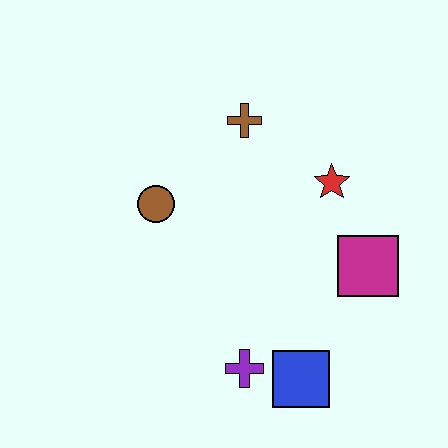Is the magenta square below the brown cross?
Yes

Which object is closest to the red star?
The magenta square is closest to the red star.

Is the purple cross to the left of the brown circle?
No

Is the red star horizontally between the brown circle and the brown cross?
No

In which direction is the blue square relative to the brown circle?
The blue square is below the brown circle.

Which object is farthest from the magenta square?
The brown circle is farthest from the magenta square.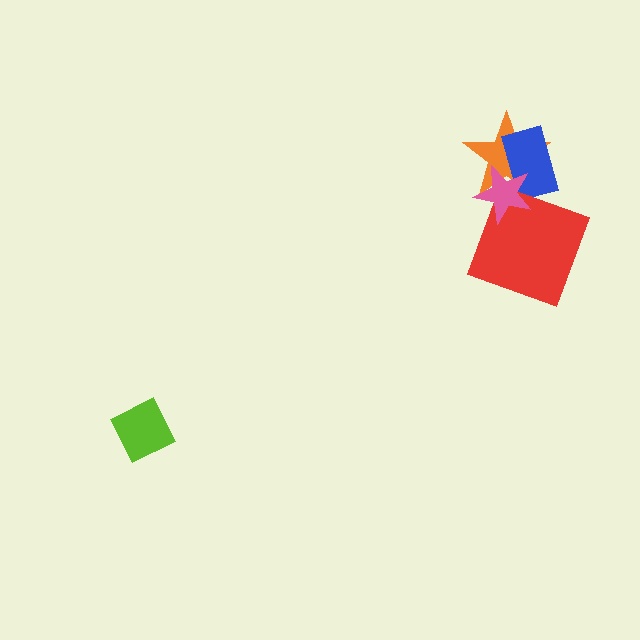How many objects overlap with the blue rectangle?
2 objects overlap with the blue rectangle.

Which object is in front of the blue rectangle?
The pink star is in front of the blue rectangle.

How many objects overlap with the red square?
1 object overlaps with the red square.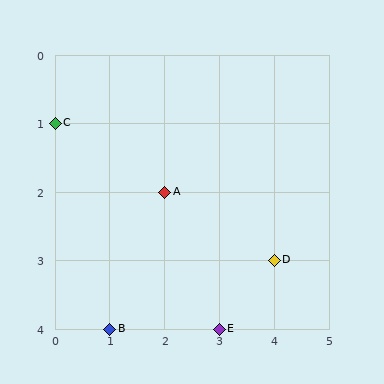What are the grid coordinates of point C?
Point C is at grid coordinates (0, 1).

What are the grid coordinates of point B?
Point B is at grid coordinates (1, 4).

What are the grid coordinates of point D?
Point D is at grid coordinates (4, 3).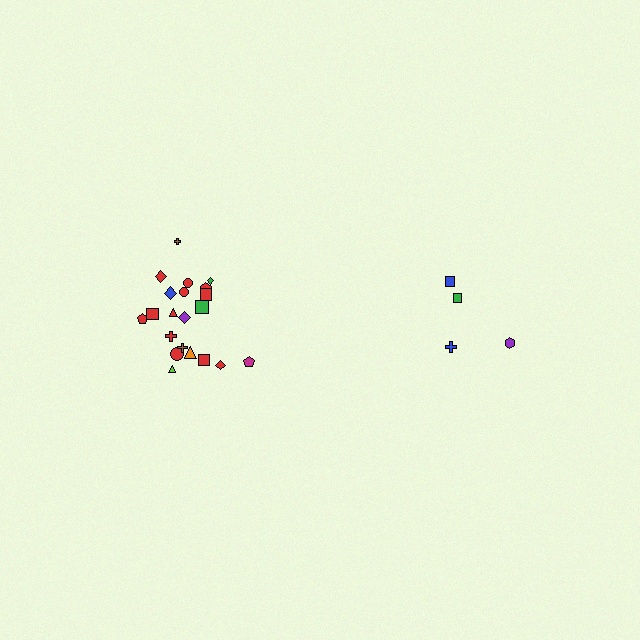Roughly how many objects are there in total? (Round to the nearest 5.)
Roughly 25 objects in total.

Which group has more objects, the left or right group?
The left group.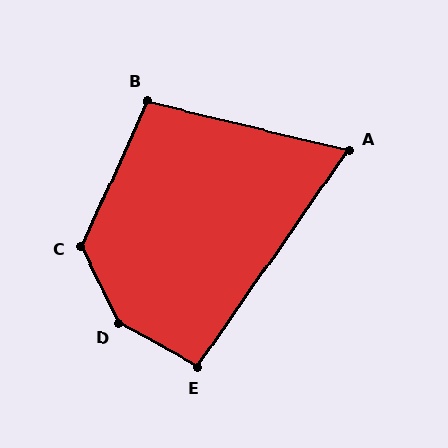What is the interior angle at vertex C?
Approximately 129 degrees (obtuse).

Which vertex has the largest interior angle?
D, at approximately 145 degrees.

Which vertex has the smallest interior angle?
A, at approximately 69 degrees.